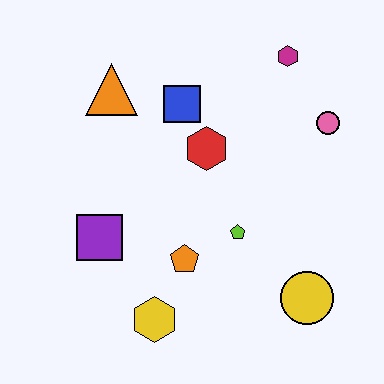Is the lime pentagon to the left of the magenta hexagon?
Yes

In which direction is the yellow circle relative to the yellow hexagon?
The yellow circle is to the right of the yellow hexagon.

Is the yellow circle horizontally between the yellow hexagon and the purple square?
No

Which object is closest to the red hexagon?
The blue square is closest to the red hexagon.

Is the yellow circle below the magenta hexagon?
Yes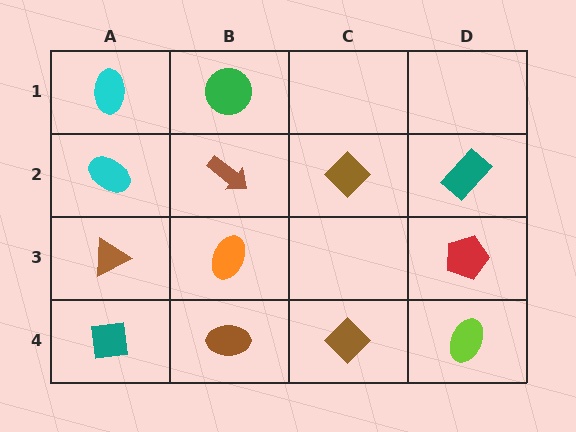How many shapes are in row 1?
2 shapes.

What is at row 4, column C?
A brown diamond.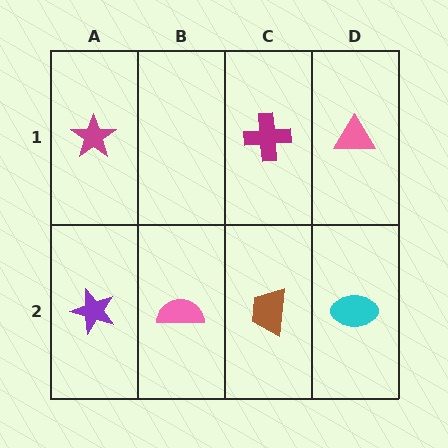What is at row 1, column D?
A pink triangle.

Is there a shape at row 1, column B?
No, that cell is empty.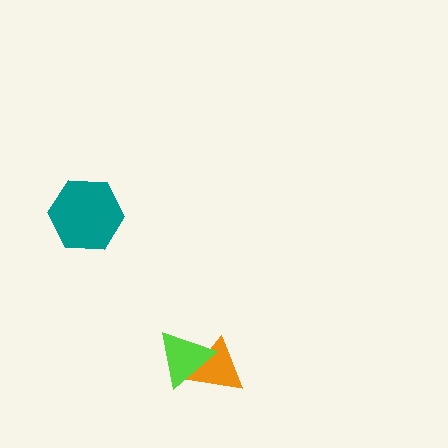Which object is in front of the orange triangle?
The lime triangle is in front of the orange triangle.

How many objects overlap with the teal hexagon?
0 objects overlap with the teal hexagon.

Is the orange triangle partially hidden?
Yes, it is partially covered by another shape.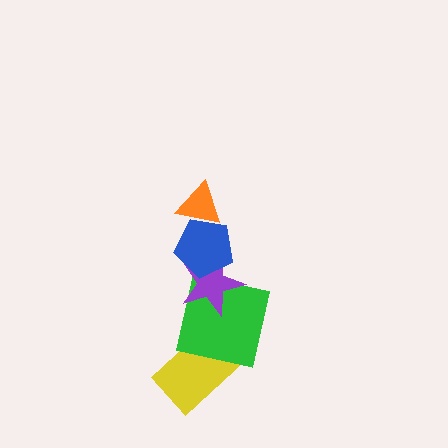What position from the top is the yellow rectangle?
The yellow rectangle is 5th from the top.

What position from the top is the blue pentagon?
The blue pentagon is 2nd from the top.